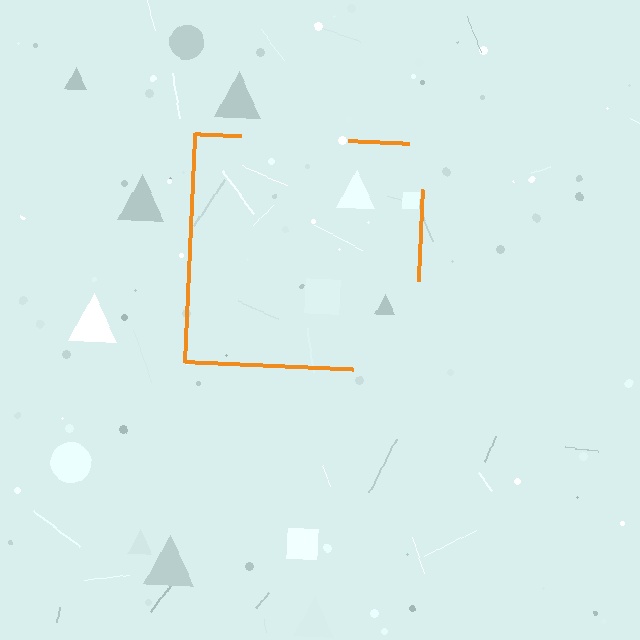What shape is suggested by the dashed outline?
The dashed outline suggests a square.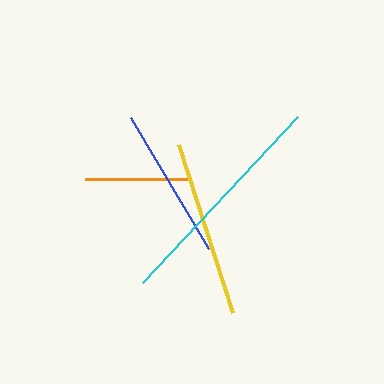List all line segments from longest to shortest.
From longest to shortest: cyan, yellow, blue, orange.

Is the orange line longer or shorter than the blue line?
The blue line is longer than the orange line.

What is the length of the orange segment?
The orange segment is approximately 105 pixels long.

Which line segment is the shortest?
The orange line is the shortest at approximately 105 pixels.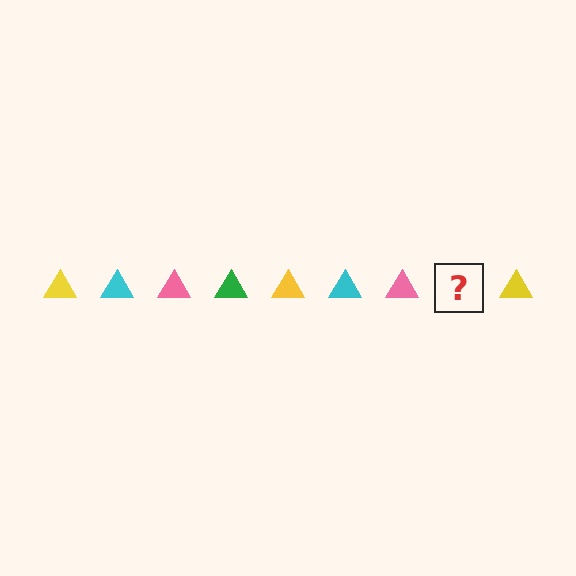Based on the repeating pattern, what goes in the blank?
The blank should be a green triangle.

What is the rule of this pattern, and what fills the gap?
The rule is that the pattern cycles through yellow, cyan, pink, green triangles. The gap should be filled with a green triangle.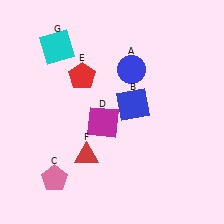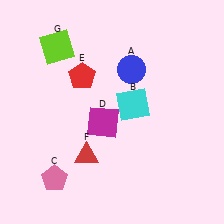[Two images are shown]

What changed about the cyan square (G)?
In Image 1, G is cyan. In Image 2, it changed to lime.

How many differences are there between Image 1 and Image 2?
There are 2 differences between the two images.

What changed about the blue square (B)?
In Image 1, B is blue. In Image 2, it changed to cyan.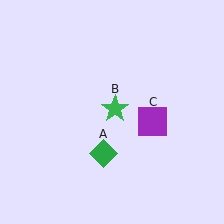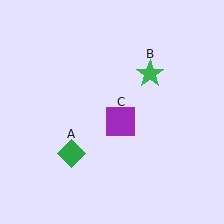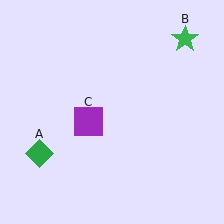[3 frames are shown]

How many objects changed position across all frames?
3 objects changed position: green diamond (object A), green star (object B), purple square (object C).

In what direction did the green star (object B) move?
The green star (object B) moved up and to the right.